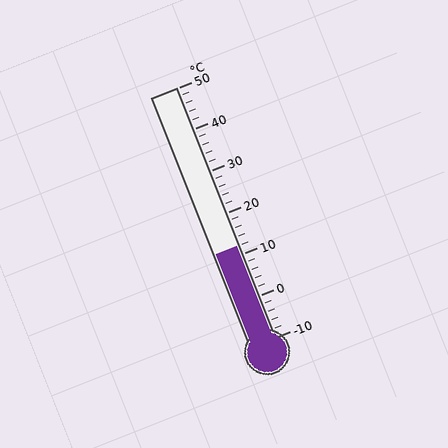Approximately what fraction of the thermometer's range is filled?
The thermometer is filled to approximately 35% of its range.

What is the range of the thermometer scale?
The thermometer scale ranges from -10°C to 50°C.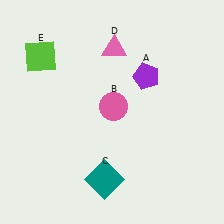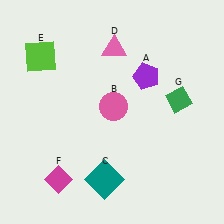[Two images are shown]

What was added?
A magenta diamond (F), a green diamond (G) were added in Image 2.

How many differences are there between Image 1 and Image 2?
There are 2 differences between the two images.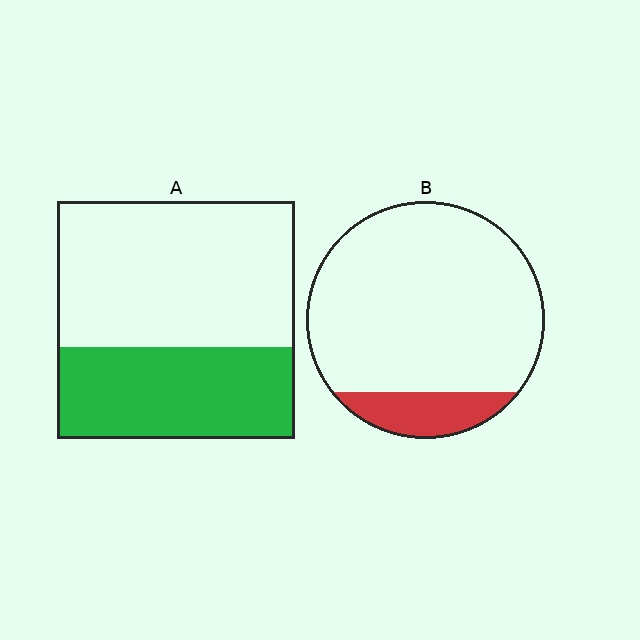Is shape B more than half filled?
No.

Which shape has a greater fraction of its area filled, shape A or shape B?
Shape A.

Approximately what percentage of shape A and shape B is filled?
A is approximately 40% and B is approximately 15%.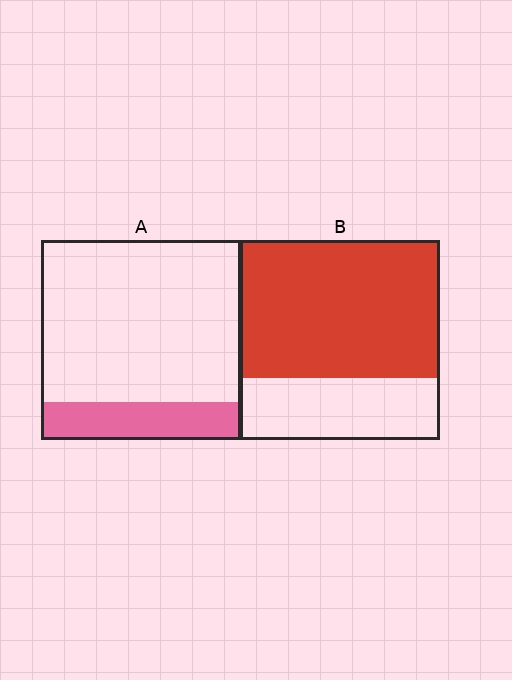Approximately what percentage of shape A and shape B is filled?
A is approximately 20% and B is approximately 70%.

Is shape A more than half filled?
No.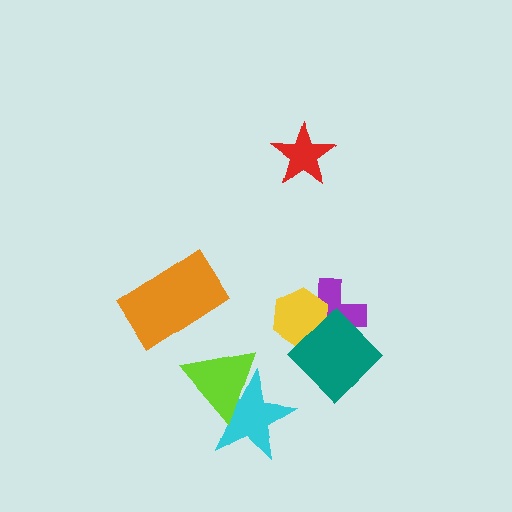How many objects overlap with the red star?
0 objects overlap with the red star.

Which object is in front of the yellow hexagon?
The teal diamond is in front of the yellow hexagon.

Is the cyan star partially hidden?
Yes, it is partially covered by another shape.